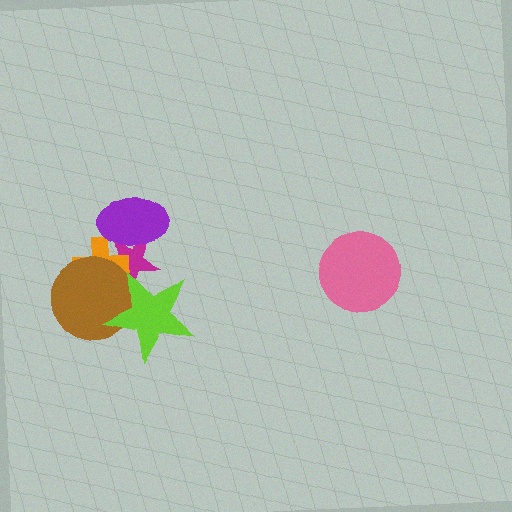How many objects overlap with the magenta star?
4 objects overlap with the magenta star.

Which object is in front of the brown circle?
The lime star is in front of the brown circle.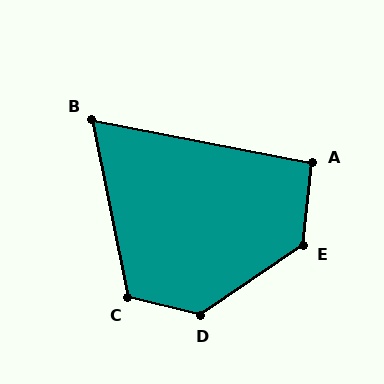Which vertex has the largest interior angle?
D, at approximately 132 degrees.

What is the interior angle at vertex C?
Approximately 115 degrees (obtuse).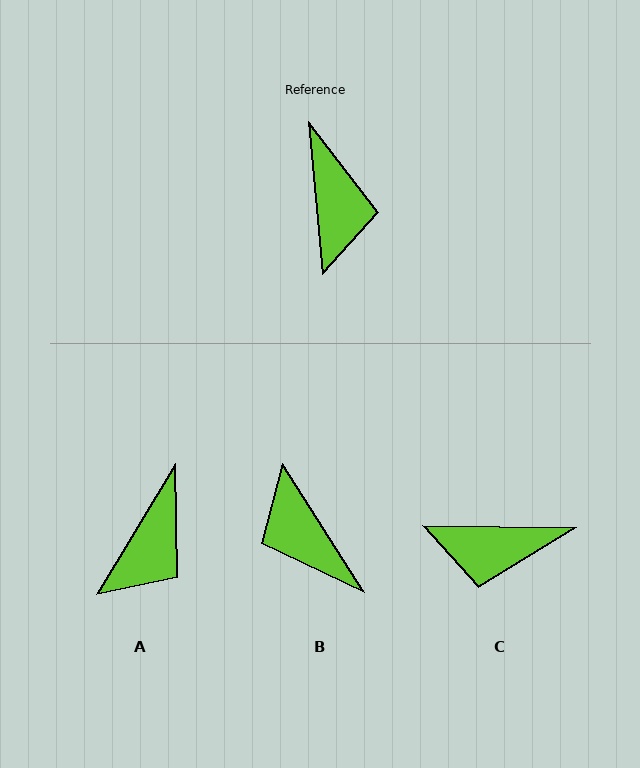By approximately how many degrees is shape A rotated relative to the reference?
Approximately 36 degrees clockwise.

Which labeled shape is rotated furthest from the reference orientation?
B, about 153 degrees away.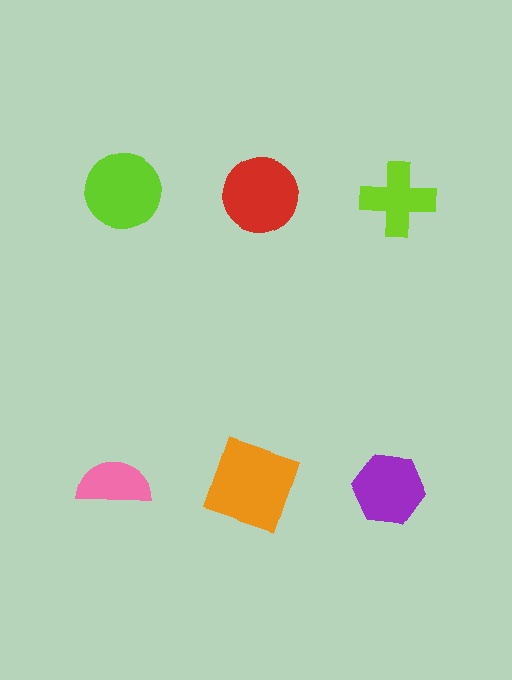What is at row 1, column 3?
A lime cross.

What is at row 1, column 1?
A lime circle.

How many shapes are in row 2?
3 shapes.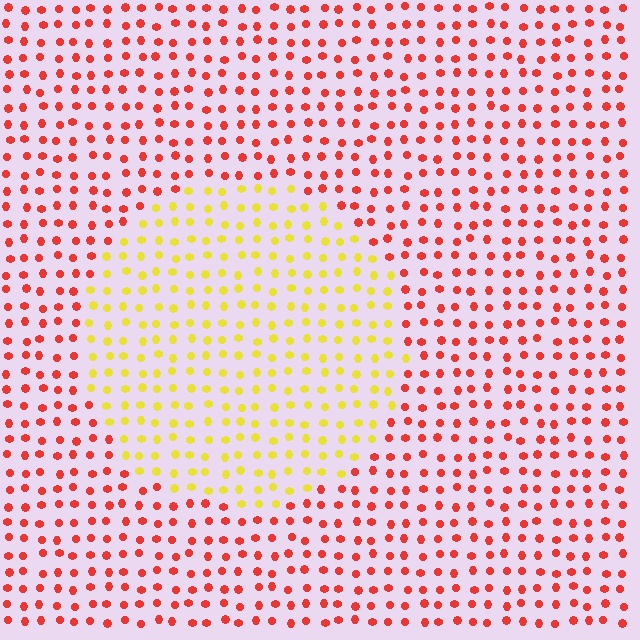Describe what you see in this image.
The image is filled with small red elements in a uniform arrangement. A circle-shaped region is visible where the elements are tinted to a slightly different hue, forming a subtle color boundary.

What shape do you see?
I see a circle.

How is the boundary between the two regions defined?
The boundary is defined purely by a slight shift in hue (about 57 degrees). Spacing, size, and orientation are identical on both sides.